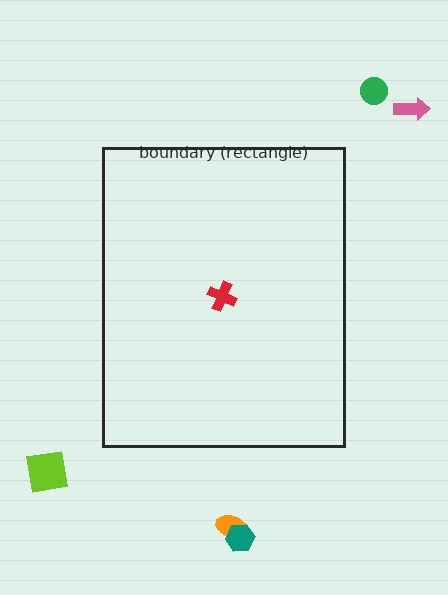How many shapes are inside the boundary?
1 inside, 5 outside.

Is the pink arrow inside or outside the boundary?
Outside.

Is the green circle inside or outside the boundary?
Outside.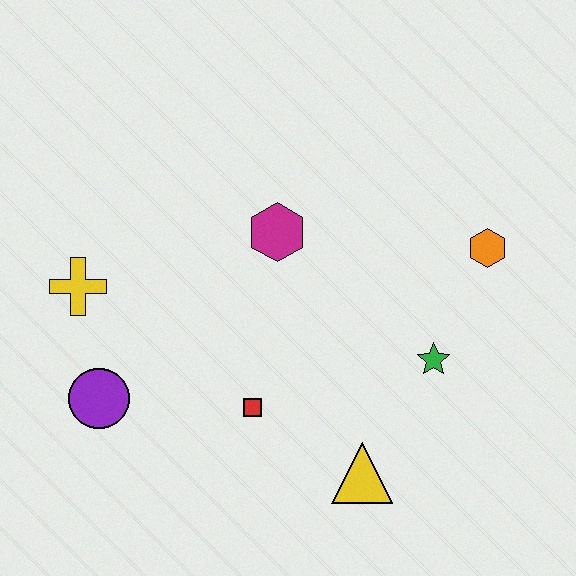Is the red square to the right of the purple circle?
Yes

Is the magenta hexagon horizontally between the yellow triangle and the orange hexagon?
No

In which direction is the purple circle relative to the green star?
The purple circle is to the left of the green star.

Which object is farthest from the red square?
The orange hexagon is farthest from the red square.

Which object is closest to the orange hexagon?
The green star is closest to the orange hexagon.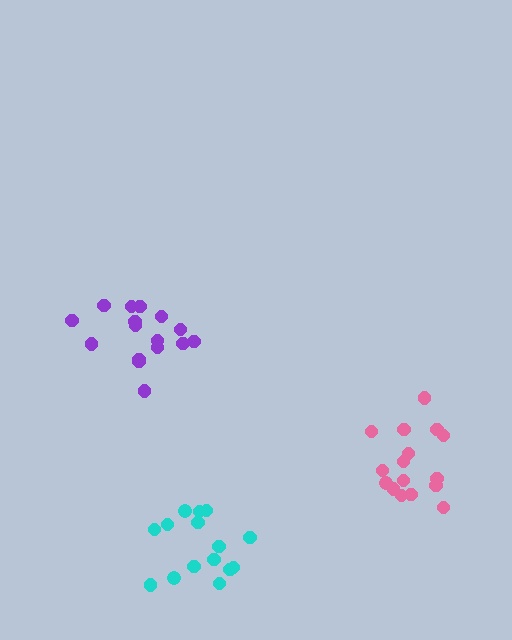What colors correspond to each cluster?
The clusters are colored: cyan, pink, purple.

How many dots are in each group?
Group 1: 15 dots, Group 2: 16 dots, Group 3: 16 dots (47 total).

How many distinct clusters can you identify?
There are 3 distinct clusters.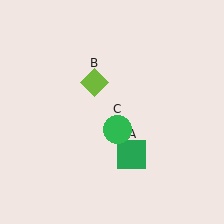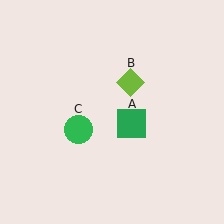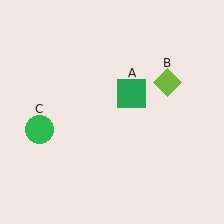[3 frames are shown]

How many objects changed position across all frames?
3 objects changed position: green square (object A), lime diamond (object B), green circle (object C).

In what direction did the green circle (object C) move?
The green circle (object C) moved left.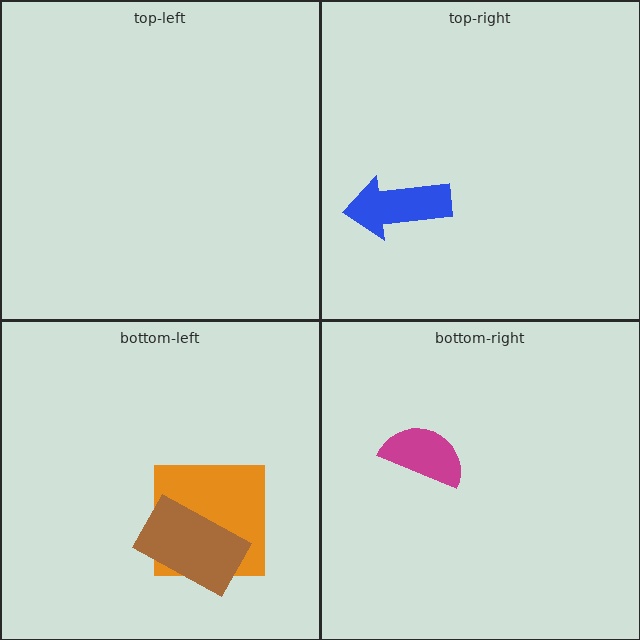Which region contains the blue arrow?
The top-right region.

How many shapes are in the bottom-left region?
2.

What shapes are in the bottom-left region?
The orange square, the brown rectangle.